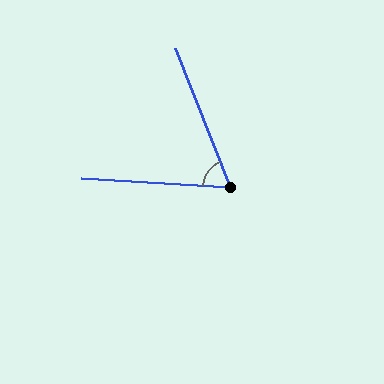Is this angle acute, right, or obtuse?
It is acute.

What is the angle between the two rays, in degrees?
Approximately 65 degrees.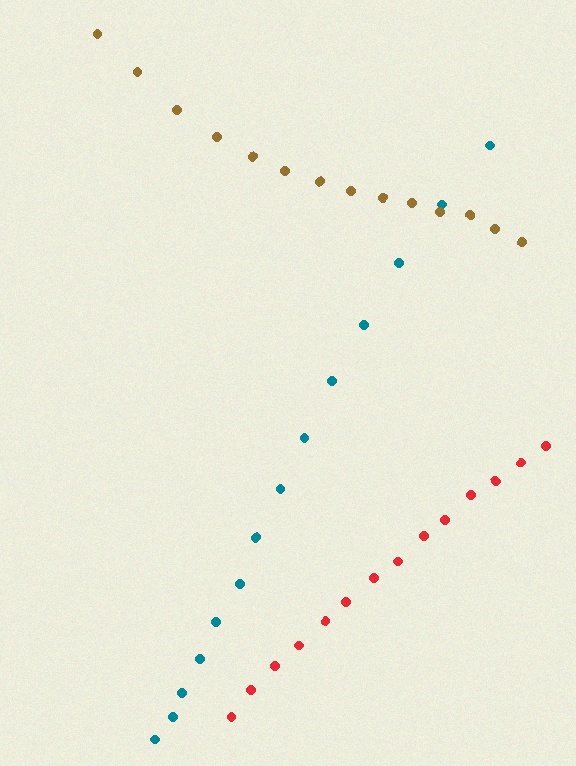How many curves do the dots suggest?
There are 3 distinct paths.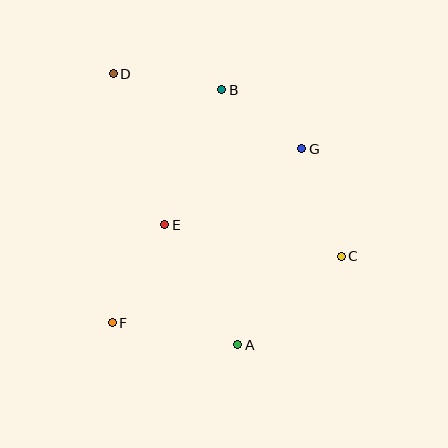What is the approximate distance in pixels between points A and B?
The distance between A and B is approximately 255 pixels.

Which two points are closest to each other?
Points B and G are closest to each other.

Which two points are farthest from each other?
Points A and D are farthest from each other.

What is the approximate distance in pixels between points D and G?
The distance between D and G is approximately 202 pixels.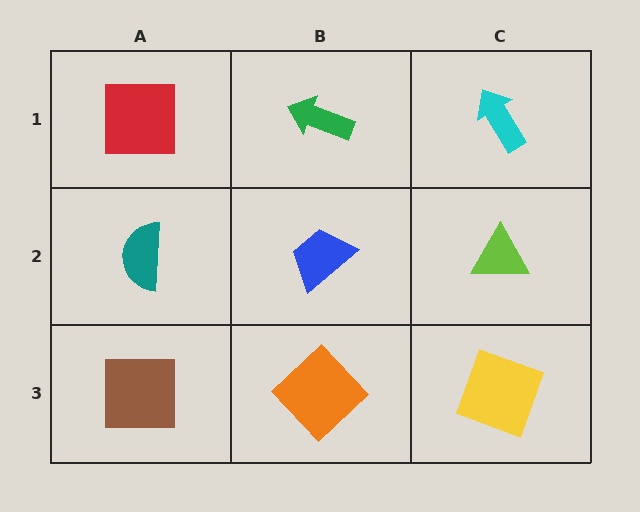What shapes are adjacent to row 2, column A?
A red square (row 1, column A), a brown square (row 3, column A), a blue trapezoid (row 2, column B).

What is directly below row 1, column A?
A teal semicircle.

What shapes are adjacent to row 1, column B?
A blue trapezoid (row 2, column B), a red square (row 1, column A), a cyan arrow (row 1, column C).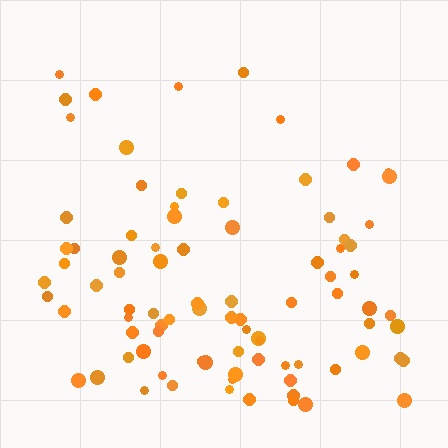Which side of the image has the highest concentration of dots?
The bottom.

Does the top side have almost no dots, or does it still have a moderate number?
Still a moderate number, just noticeably fewer than the bottom.